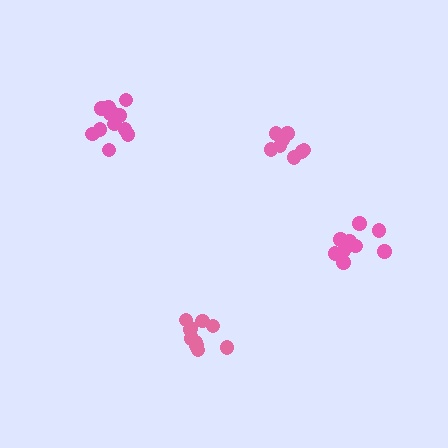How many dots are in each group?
Group 1: 10 dots, Group 2: 9 dots, Group 3: 8 dots, Group 4: 13 dots (40 total).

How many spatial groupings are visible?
There are 4 spatial groupings.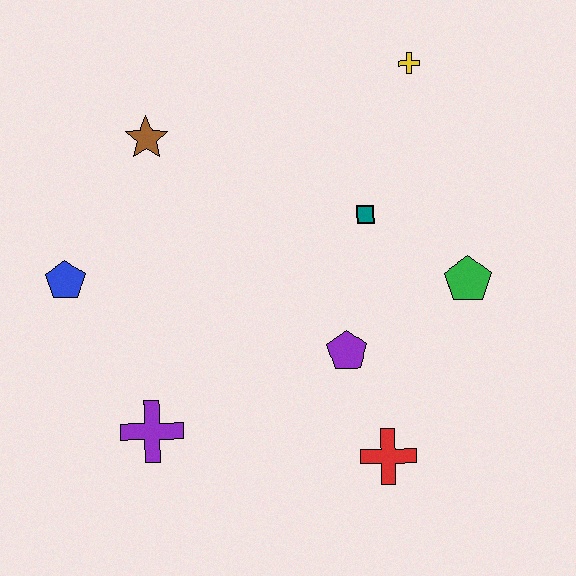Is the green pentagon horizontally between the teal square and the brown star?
No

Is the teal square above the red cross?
Yes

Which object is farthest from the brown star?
The red cross is farthest from the brown star.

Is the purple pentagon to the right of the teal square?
No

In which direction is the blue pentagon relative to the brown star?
The blue pentagon is below the brown star.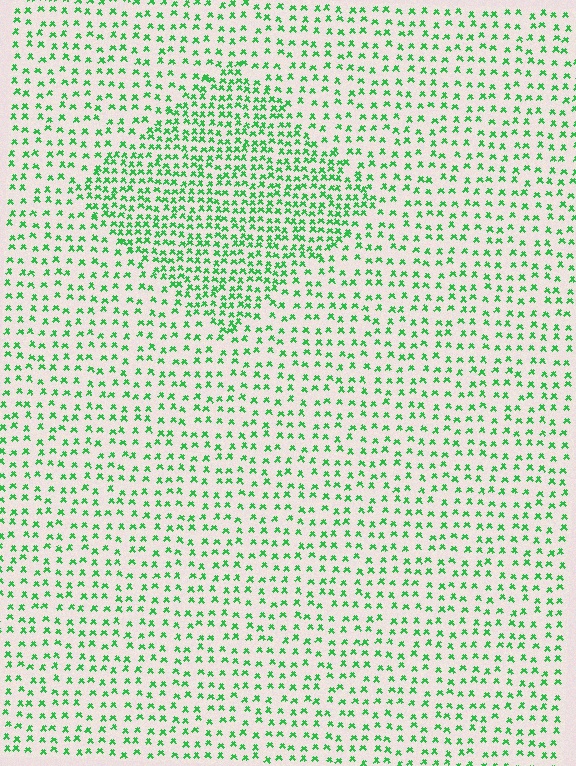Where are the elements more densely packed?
The elements are more densely packed inside the diamond boundary.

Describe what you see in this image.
The image contains small green elements arranged at two different densities. A diamond-shaped region is visible where the elements are more densely packed than the surrounding area.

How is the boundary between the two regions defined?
The boundary is defined by a change in element density (approximately 1.9x ratio). All elements are the same color, size, and shape.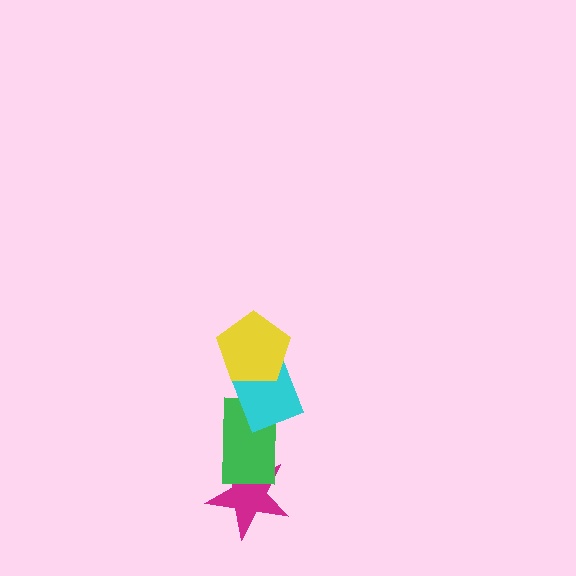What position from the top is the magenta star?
The magenta star is 4th from the top.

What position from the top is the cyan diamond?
The cyan diamond is 2nd from the top.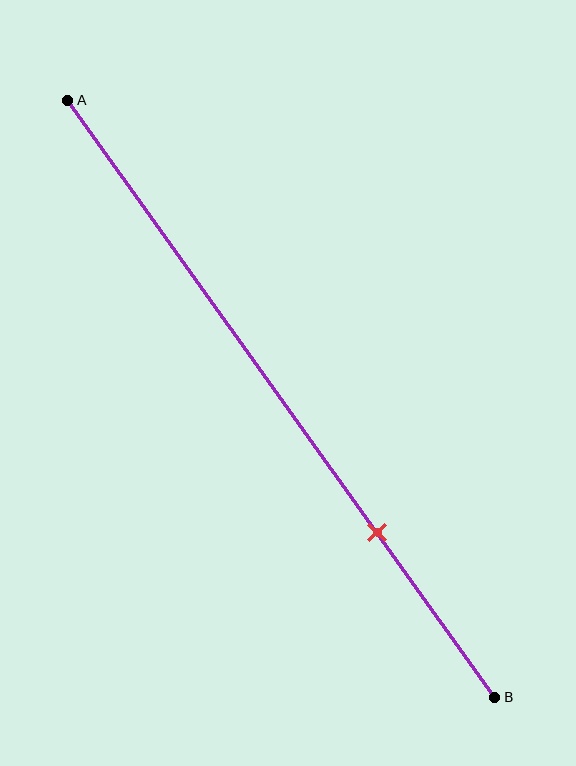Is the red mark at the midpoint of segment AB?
No, the mark is at about 70% from A, not at the 50% midpoint.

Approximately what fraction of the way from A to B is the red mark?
The red mark is approximately 70% of the way from A to B.